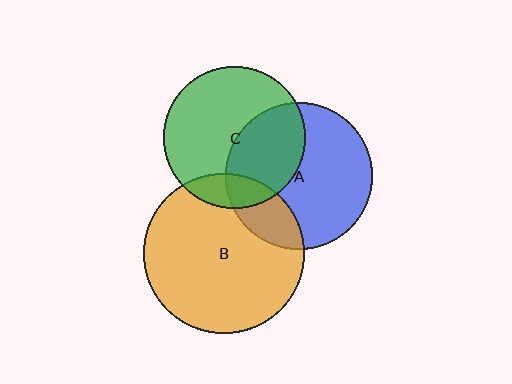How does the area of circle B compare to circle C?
Approximately 1.3 times.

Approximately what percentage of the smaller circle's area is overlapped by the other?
Approximately 20%.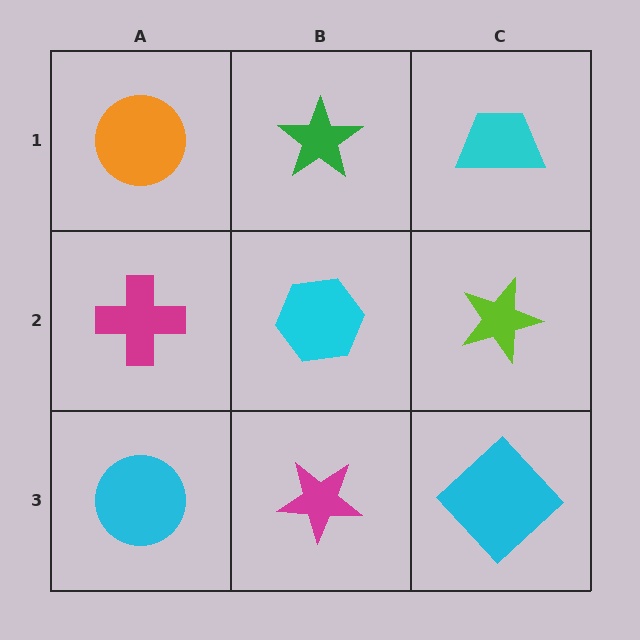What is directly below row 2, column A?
A cyan circle.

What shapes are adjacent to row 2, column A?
An orange circle (row 1, column A), a cyan circle (row 3, column A), a cyan hexagon (row 2, column B).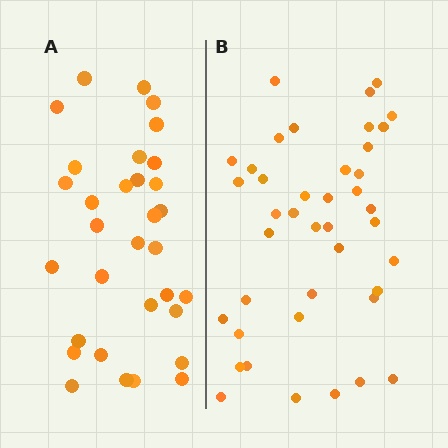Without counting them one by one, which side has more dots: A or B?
Region B (the right region) has more dots.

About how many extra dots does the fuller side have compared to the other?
Region B has roughly 8 or so more dots than region A.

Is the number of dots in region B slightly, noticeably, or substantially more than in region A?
Region B has noticeably more, but not dramatically so. The ratio is roughly 1.3 to 1.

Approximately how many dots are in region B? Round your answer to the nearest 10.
About 40 dots. (The exact count is 41, which rounds to 40.)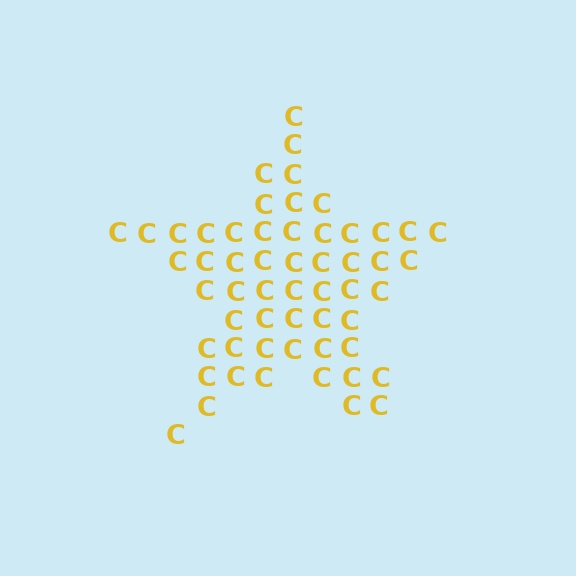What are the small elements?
The small elements are letter C's.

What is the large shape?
The large shape is a star.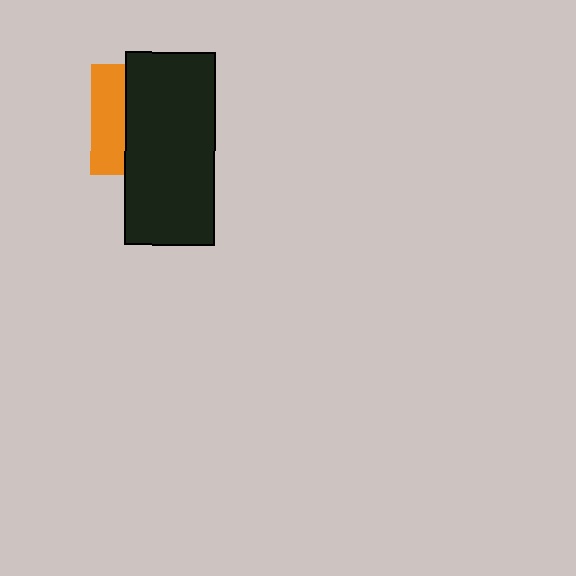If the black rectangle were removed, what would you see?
You would see the complete orange square.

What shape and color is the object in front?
The object in front is a black rectangle.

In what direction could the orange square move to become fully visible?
The orange square could move left. That would shift it out from behind the black rectangle entirely.